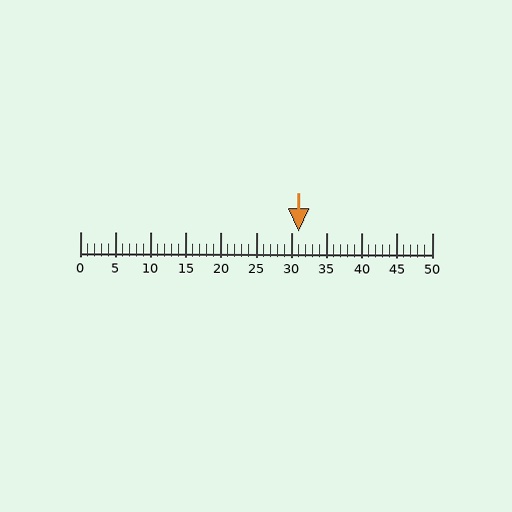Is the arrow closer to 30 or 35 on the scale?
The arrow is closer to 30.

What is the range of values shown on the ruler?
The ruler shows values from 0 to 50.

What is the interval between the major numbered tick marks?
The major tick marks are spaced 5 units apart.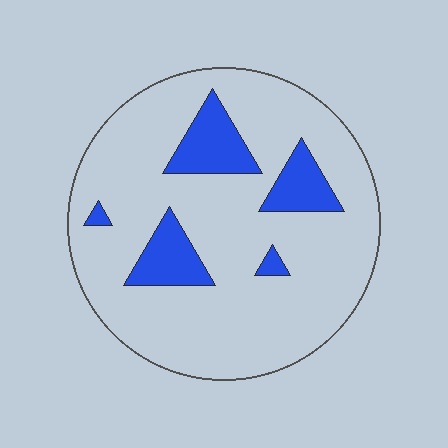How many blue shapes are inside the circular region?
5.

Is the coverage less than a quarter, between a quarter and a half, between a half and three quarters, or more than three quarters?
Less than a quarter.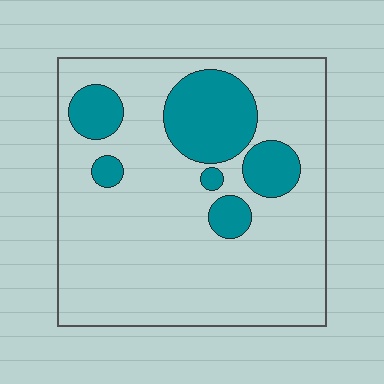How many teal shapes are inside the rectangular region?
6.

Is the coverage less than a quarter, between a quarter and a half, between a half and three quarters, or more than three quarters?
Less than a quarter.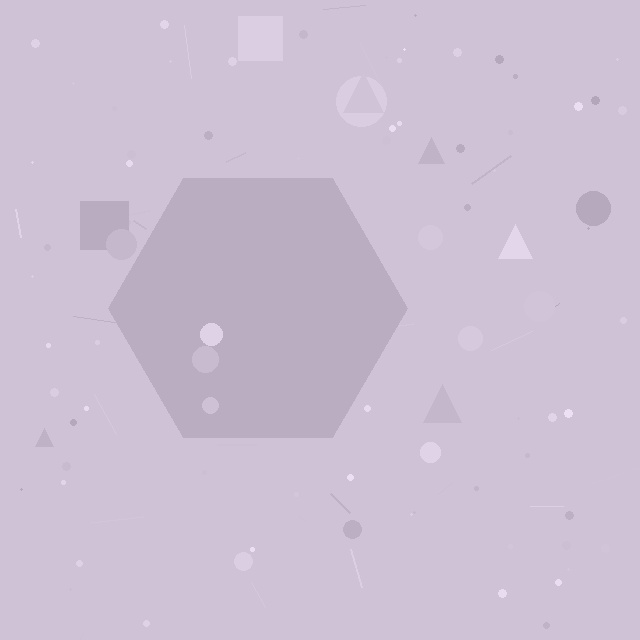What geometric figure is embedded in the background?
A hexagon is embedded in the background.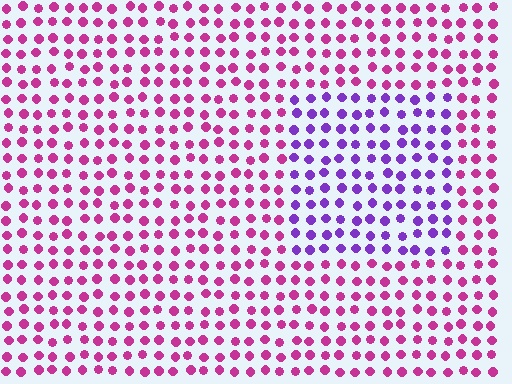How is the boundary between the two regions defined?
The boundary is defined purely by a slight shift in hue (about 48 degrees). Spacing, size, and orientation are identical on both sides.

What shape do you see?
I see a rectangle.